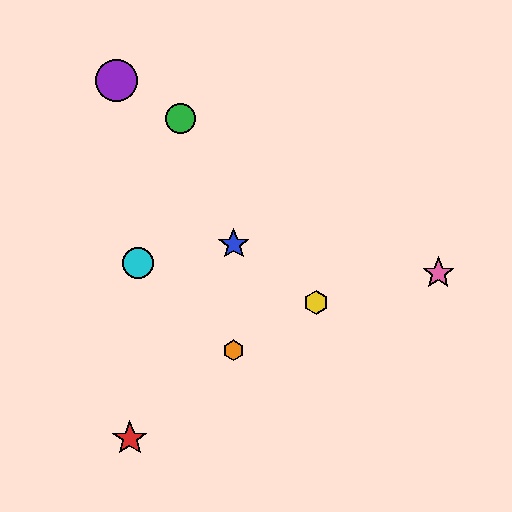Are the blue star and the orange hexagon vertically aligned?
Yes, both are at x≈234.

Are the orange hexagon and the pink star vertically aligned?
No, the orange hexagon is at x≈234 and the pink star is at x≈438.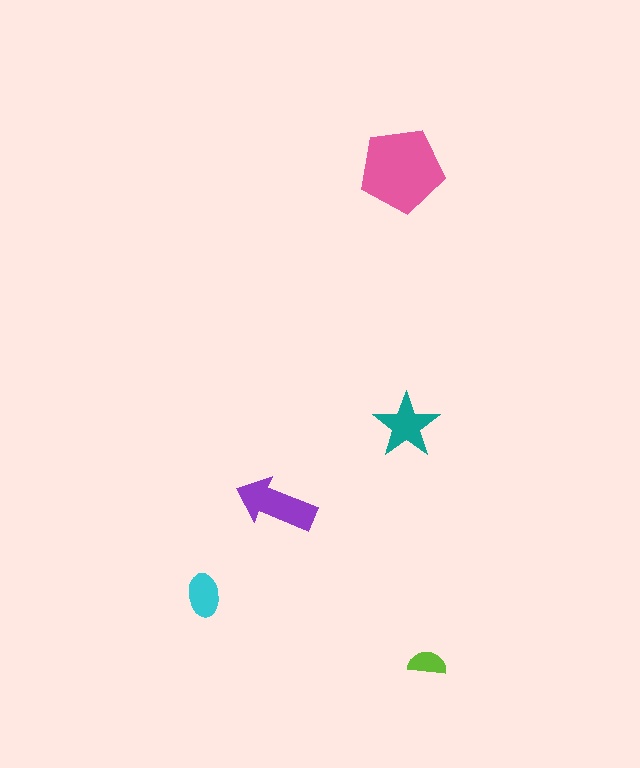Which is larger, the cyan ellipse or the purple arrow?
The purple arrow.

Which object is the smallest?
The lime semicircle.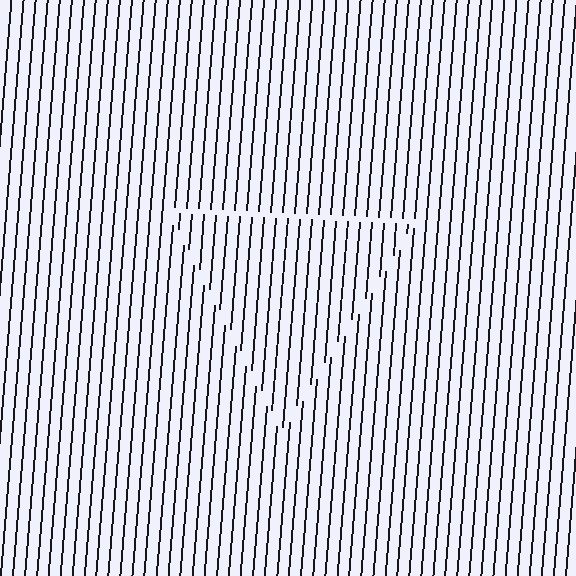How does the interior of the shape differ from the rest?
The interior of the shape contains the same grating, shifted by half a period — the contour is defined by the phase discontinuity where line-ends from the inner and outer gratings abut.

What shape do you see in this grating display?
An illusory triangle. The interior of the shape contains the same grating, shifted by half a period — the contour is defined by the phase discontinuity where line-ends from the inner and outer gratings abut.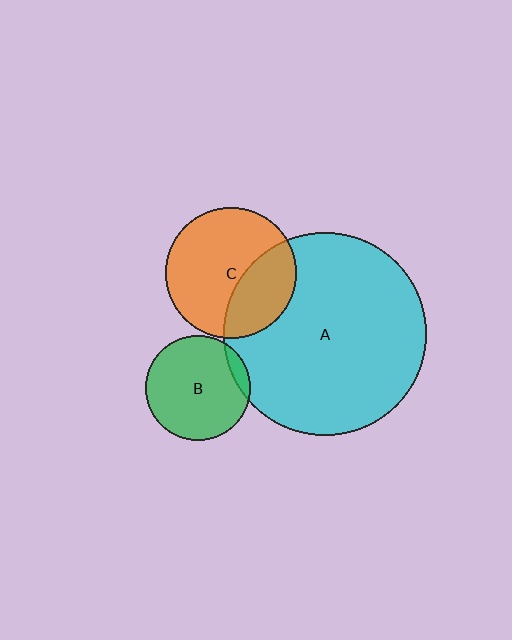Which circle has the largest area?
Circle A (cyan).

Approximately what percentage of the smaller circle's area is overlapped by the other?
Approximately 10%.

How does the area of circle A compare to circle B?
Approximately 3.7 times.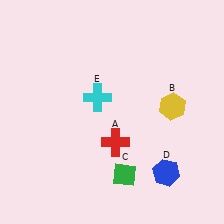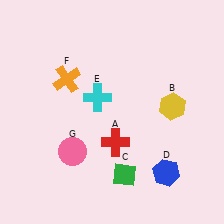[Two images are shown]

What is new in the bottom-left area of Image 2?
A pink circle (G) was added in the bottom-left area of Image 2.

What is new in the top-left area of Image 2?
An orange cross (F) was added in the top-left area of Image 2.